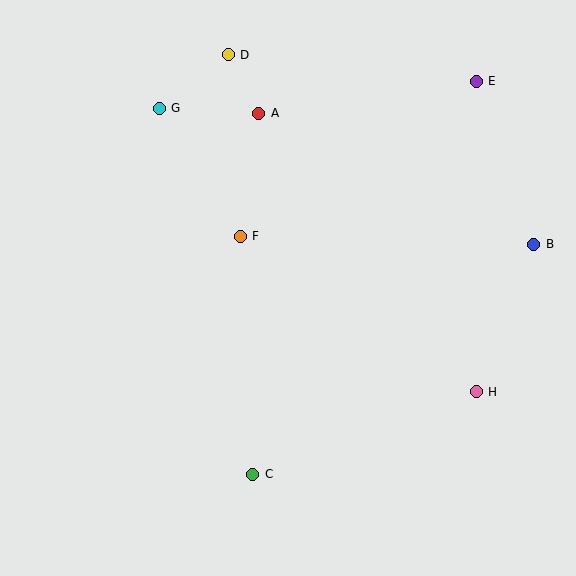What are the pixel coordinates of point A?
Point A is at (259, 114).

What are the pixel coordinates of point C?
Point C is at (253, 474).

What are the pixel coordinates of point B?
Point B is at (534, 244).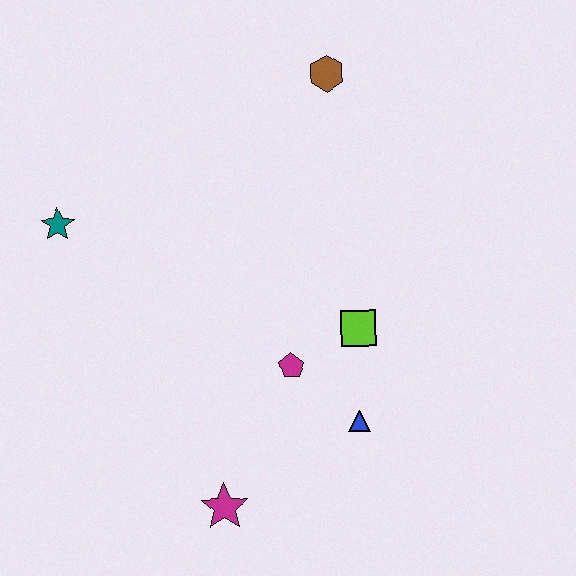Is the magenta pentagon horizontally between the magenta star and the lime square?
Yes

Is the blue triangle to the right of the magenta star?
Yes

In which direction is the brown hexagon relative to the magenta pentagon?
The brown hexagon is above the magenta pentagon.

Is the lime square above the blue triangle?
Yes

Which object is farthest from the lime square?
The teal star is farthest from the lime square.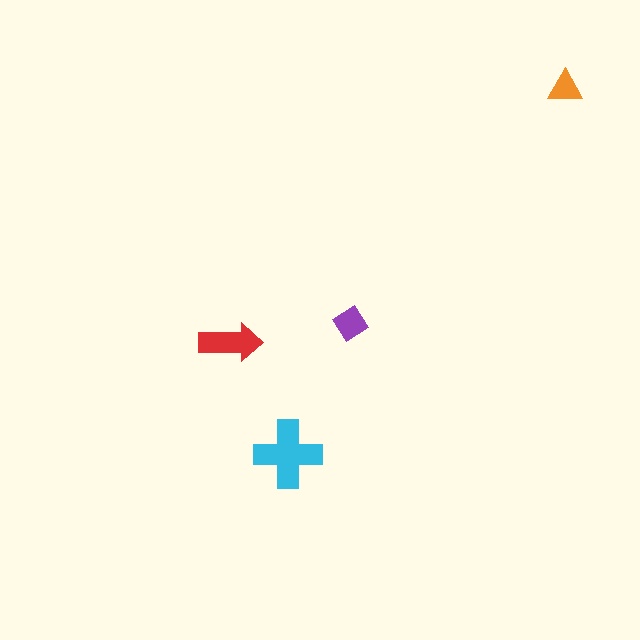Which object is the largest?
The cyan cross.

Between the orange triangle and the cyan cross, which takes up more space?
The cyan cross.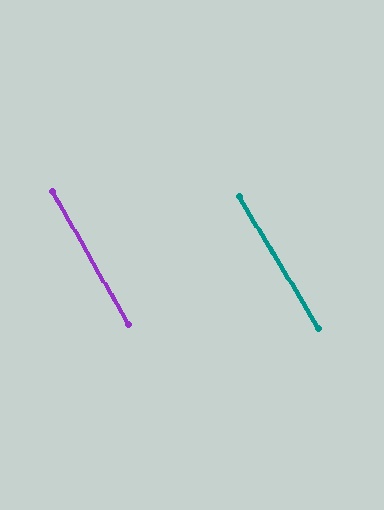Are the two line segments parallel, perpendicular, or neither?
Parallel — their directions differ by only 1.5°.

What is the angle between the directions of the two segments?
Approximately 1 degree.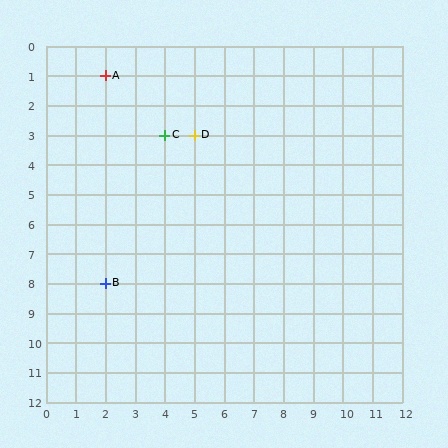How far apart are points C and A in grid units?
Points C and A are 2 columns and 2 rows apart (about 2.8 grid units diagonally).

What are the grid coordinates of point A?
Point A is at grid coordinates (2, 1).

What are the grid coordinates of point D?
Point D is at grid coordinates (5, 3).